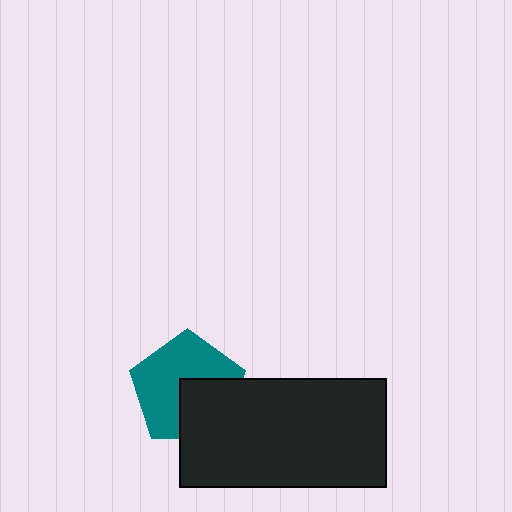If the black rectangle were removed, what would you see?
You would see the complete teal pentagon.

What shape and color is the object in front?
The object in front is a black rectangle.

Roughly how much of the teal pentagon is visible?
About half of it is visible (roughly 63%).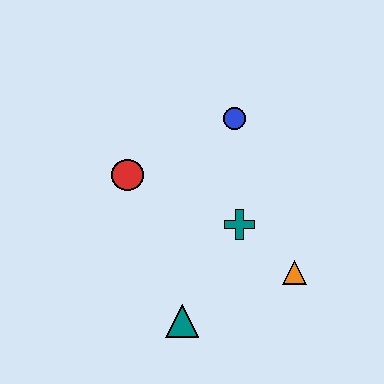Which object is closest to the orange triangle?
The teal cross is closest to the orange triangle.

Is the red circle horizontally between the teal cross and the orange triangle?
No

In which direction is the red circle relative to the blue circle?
The red circle is to the left of the blue circle.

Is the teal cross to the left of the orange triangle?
Yes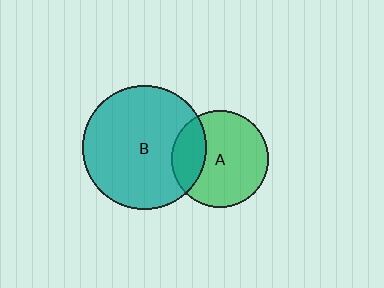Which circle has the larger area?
Circle B (teal).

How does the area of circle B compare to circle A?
Approximately 1.6 times.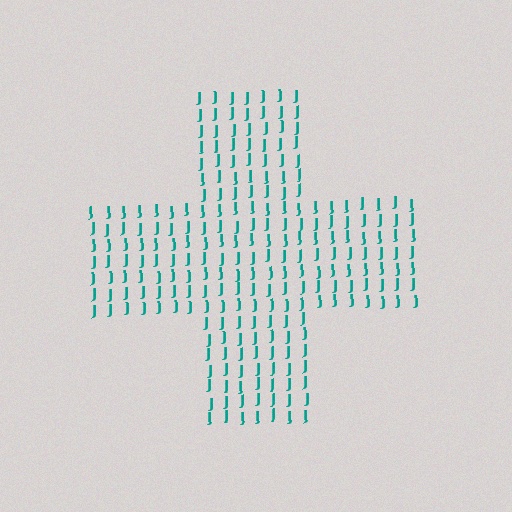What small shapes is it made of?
It is made of small letter J's.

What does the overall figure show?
The overall figure shows a cross.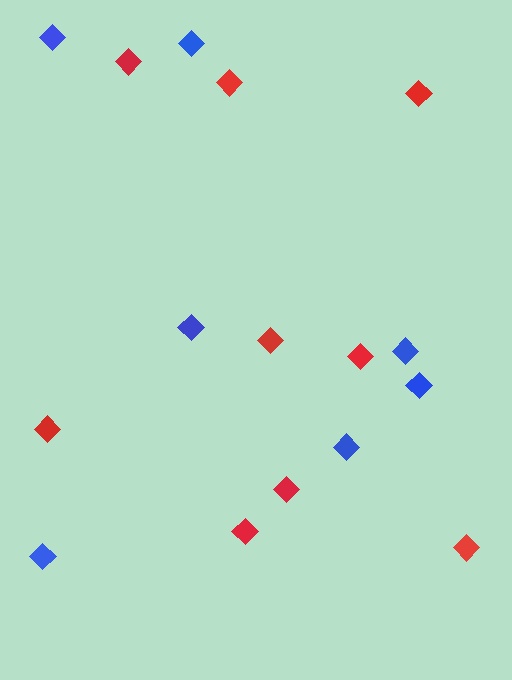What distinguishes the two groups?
There are 2 groups: one group of red diamonds (9) and one group of blue diamonds (7).